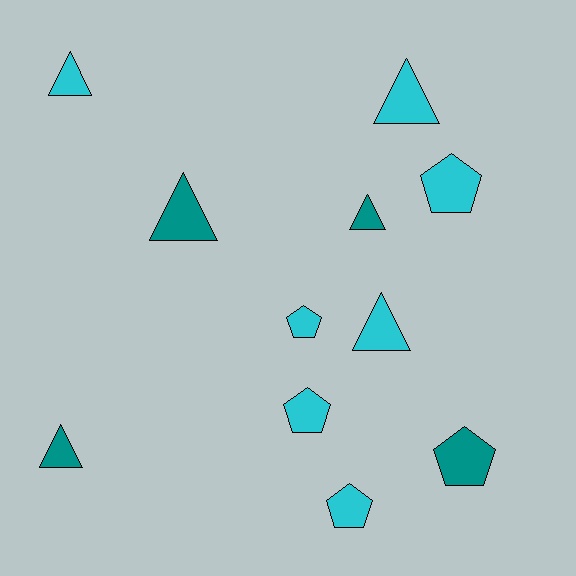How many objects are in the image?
There are 11 objects.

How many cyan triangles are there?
There are 3 cyan triangles.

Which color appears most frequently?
Cyan, with 7 objects.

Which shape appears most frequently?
Triangle, with 6 objects.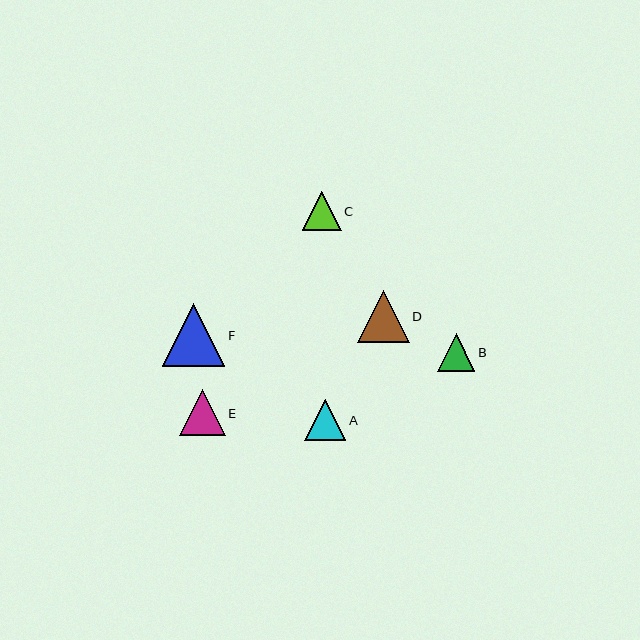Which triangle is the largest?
Triangle F is the largest with a size of approximately 63 pixels.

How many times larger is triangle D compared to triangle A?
Triangle D is approximately 1.3 times the size of triangle A.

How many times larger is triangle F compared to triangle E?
Triangle F is approximately 1.4 times the size of triangle E.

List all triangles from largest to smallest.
From largest to smallest: F, D, E, A, C, B.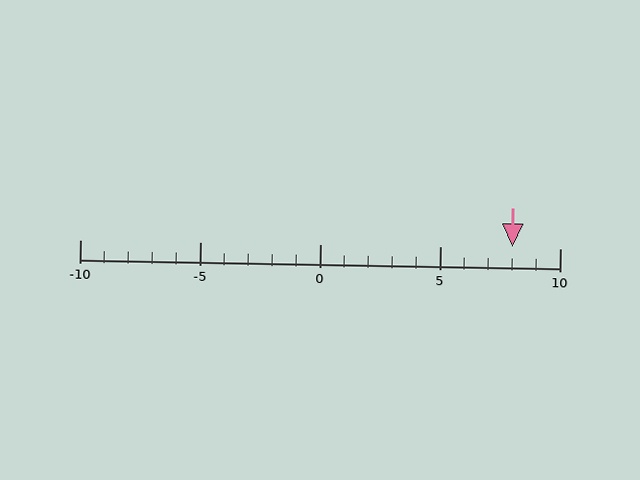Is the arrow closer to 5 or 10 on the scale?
The arrow is closer to 10.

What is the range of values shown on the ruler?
The ruler shows values from -10 to 10.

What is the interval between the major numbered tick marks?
The major tick marks are spaced 5 units apart.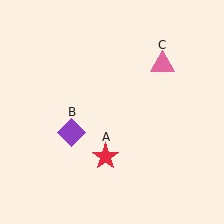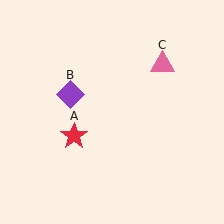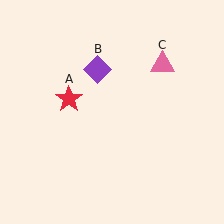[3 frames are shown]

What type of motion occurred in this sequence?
The red star (object A), purple diamond (object B) rotated clockwise around the center of the scene.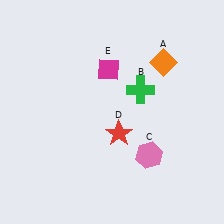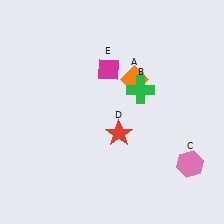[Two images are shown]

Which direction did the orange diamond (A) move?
The orange diamond (A) moved left.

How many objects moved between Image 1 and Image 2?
2 objects moved between the two images.